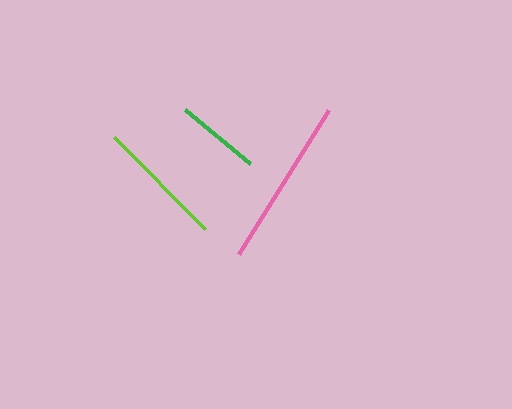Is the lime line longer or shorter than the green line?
The lime line is longer than the green line.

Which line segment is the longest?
The pink line is the longest at approximately 170 pixels.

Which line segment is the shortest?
The green line is the shortest at approximately 85 pixels.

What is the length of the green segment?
The green segment is approximately 85 pixels long.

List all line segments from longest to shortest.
From longest to shortest: pink, lime, green.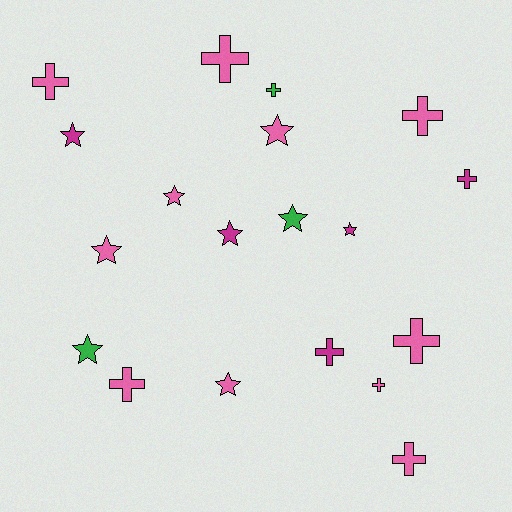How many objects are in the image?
There are 19 objects.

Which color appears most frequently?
Pink, with 11 objects.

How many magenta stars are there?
There are 3 magenta stars.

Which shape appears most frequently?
Cross, with 10 objects.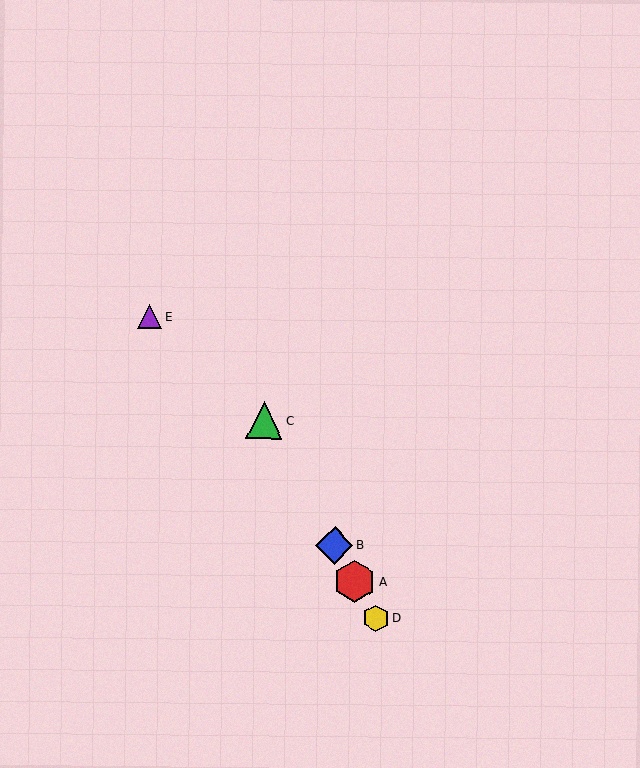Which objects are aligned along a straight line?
Objects A, B, C, D are aligned along a straight line.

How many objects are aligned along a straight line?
4 objects (A, B, C, D) are aligned along a straight line.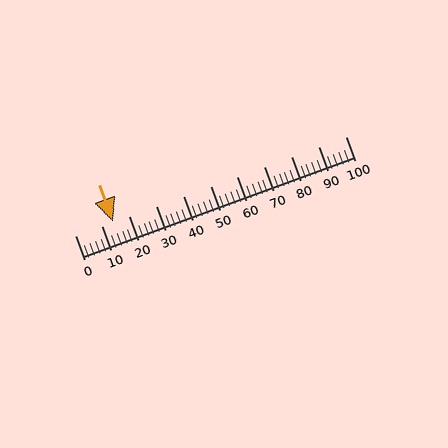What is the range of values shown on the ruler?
The ruler shows values from 0 to 100.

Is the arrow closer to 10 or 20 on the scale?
The arrow is closer to 10.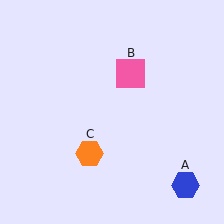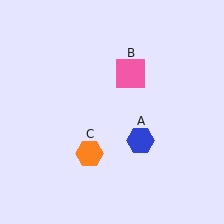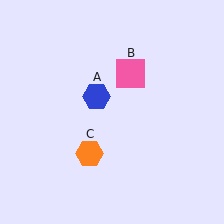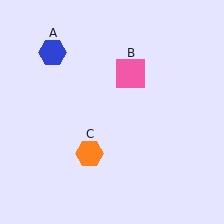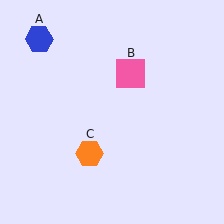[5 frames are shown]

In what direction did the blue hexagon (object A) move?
The blue hexagon (object A) moved up and to the left.